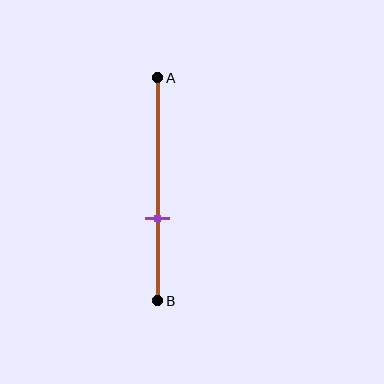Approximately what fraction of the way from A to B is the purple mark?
The purple mark is approximately 65% of the way from A to B.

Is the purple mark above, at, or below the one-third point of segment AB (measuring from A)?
The purple mark is below the one-third point of segment AB.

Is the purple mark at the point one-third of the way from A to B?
No, the mark is at about 65% from A, not at the 33% one-third point.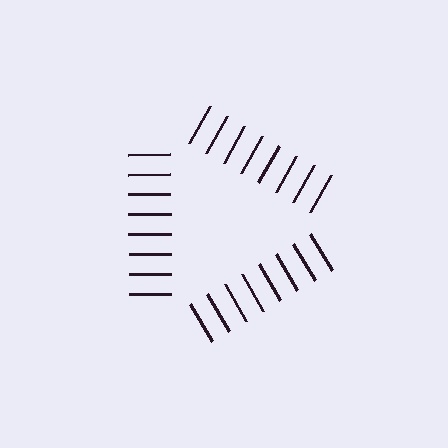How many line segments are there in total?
24 — 8 along each of the 3 edges.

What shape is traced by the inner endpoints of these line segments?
An illusory triangle — the line segments terminate on its edges but no continuous stroke is drawn.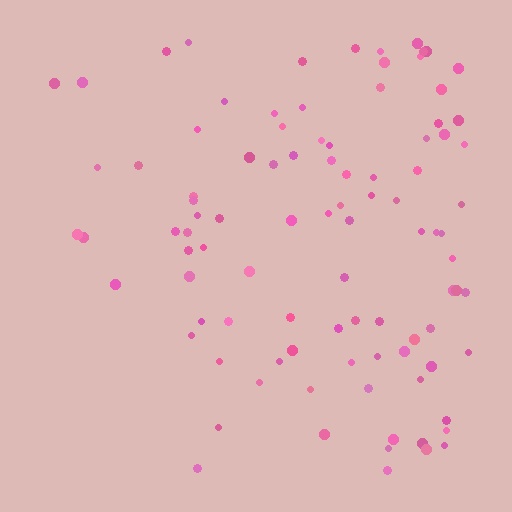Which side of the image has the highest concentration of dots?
The right.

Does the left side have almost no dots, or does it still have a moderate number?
Still a moderate number, just noticeably fewer than the right.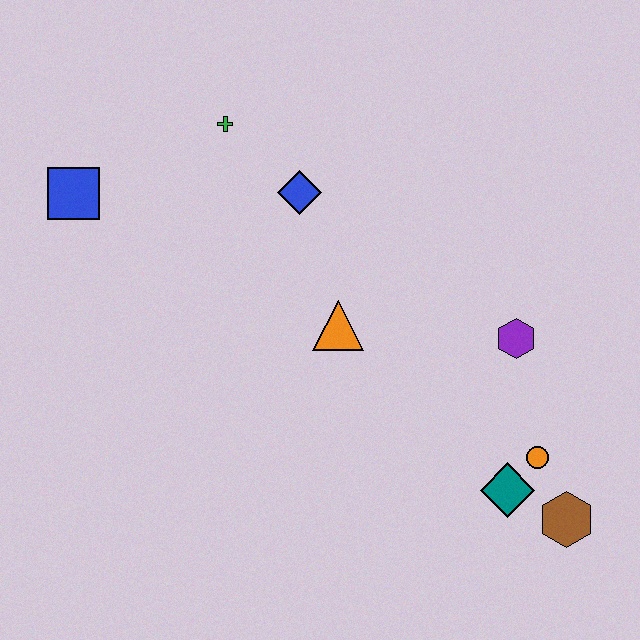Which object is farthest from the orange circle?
The blue square is farthest from the orange circle.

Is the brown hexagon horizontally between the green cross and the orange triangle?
No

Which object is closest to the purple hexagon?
The orange circle is closest to the purple hexagon.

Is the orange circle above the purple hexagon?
No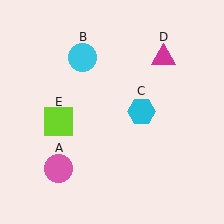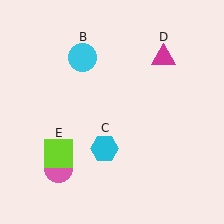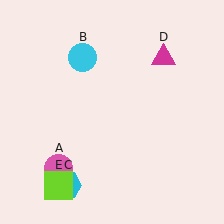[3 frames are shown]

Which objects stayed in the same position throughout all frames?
Pink circle (object A) and cyan circle (object B) and magenta triangle (object D) remained stationary.